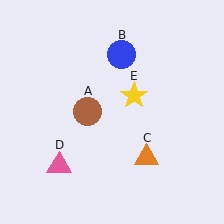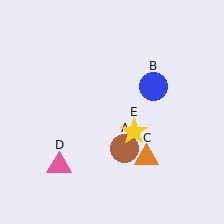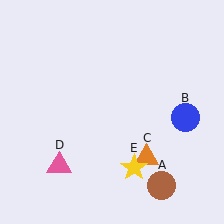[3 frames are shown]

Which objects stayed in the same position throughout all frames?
Orange triangle (object C) and pink triangle (object D) remained stationary.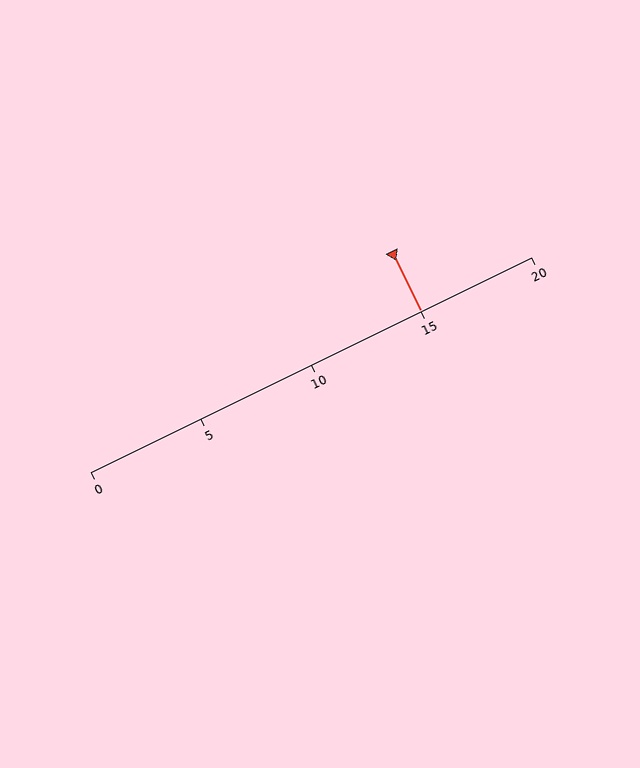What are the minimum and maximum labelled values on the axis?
The axis runs from 0 to 20.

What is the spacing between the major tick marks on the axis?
The major ticks are spaced 5 apart.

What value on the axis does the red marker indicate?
The marker indicates approximately 15.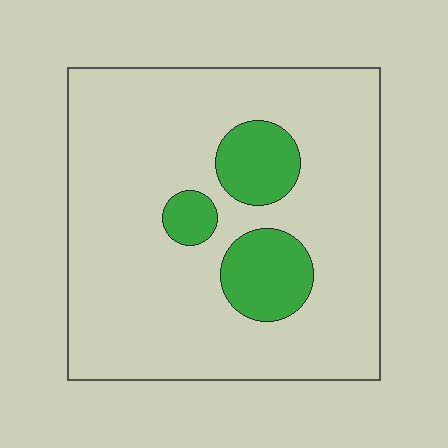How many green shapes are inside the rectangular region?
3.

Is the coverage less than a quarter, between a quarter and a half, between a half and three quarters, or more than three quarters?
Less than a quarter.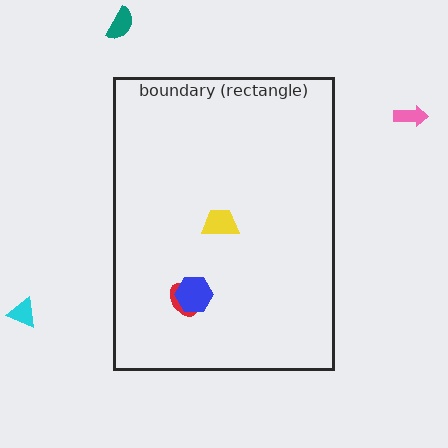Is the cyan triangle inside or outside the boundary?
Outside.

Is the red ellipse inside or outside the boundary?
Inside.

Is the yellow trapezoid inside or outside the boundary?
Inside.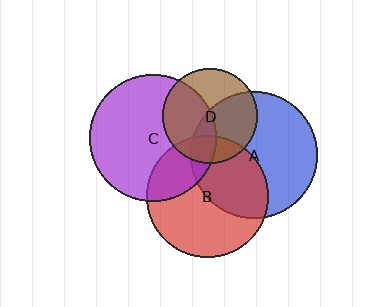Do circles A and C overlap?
Yes.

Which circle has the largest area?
Circle A (blue).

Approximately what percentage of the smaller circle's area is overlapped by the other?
Approximately 10%.